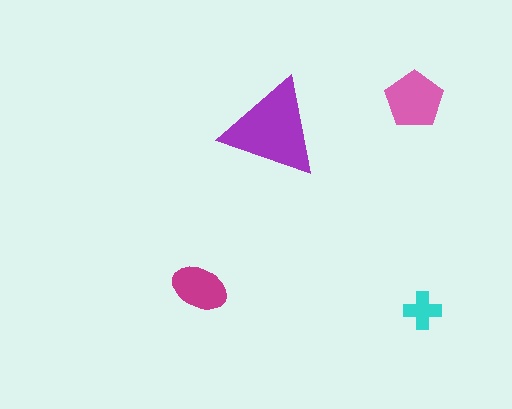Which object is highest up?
The pink pentagon is topmost.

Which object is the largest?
The purple triangle.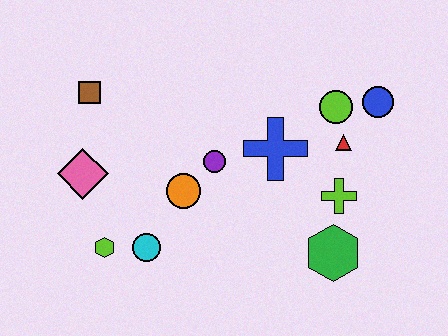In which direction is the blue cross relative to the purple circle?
The blue cross is to the right of the purple circle.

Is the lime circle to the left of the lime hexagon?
No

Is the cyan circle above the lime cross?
No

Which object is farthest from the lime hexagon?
The blue circle is farthest from the lime hexagon.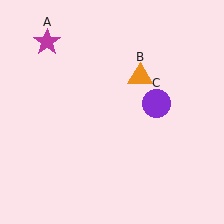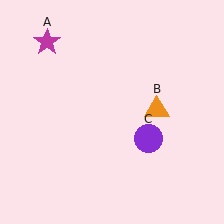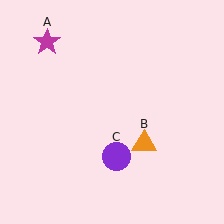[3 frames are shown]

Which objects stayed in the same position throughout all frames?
Magenta star (object A) remained stationary.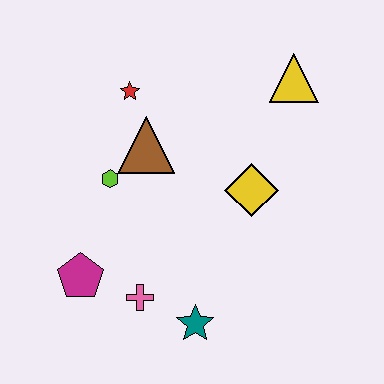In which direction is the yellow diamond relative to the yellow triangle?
The yellow diamond is below the yellow triangle.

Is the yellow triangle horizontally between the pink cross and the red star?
No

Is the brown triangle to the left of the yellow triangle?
Yes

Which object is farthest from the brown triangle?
The teal star is farthest from the brown triangle.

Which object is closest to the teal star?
The pink cross is closest to the teal star.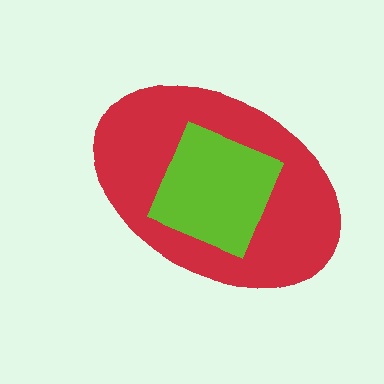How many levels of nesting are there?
2.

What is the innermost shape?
The lime diamond.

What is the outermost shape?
The red ellipse.